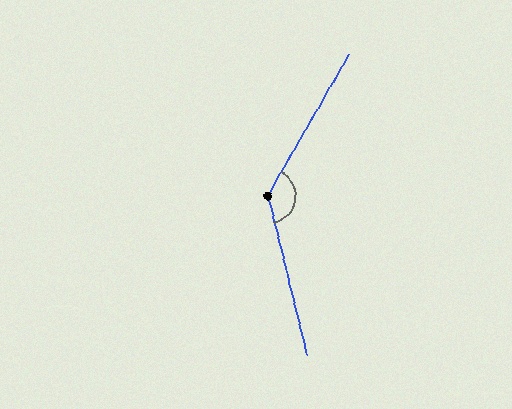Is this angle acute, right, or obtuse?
It is obtuse.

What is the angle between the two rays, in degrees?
Approximately 136 degrees.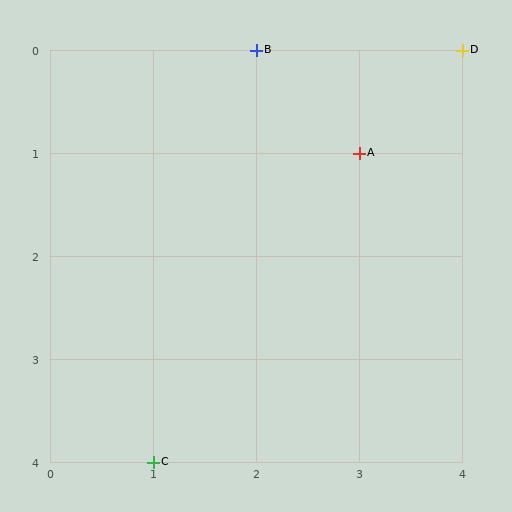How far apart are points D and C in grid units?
Points D and C are 3 columns and 4 rows apart (about 5.0 grid units diagonally).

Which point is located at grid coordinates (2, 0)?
Point B is at (2, 0).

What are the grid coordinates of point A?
Point A is at grid coordinates (3, 1).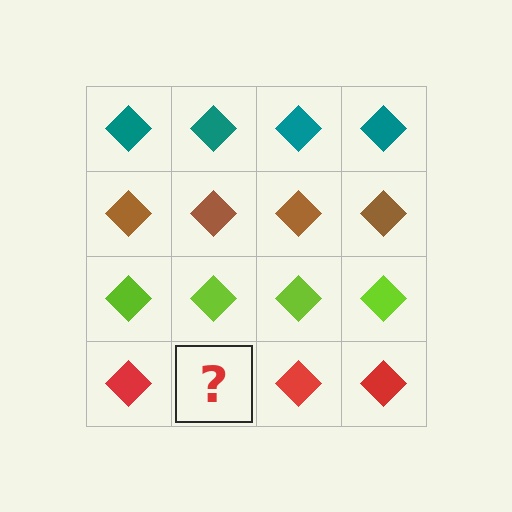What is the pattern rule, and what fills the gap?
The rule is that each row has a consistent color. The gap should be filled with a red diamond.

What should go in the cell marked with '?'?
The missing cell should contain a red diamond.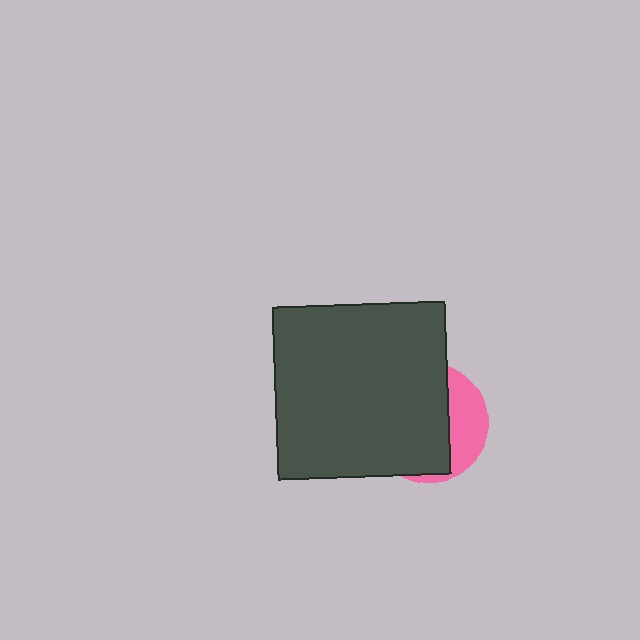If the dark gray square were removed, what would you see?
You would see the complete pink circle.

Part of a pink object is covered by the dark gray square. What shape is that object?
It is a circle.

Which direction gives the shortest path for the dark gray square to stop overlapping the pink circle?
Moving left gives the shortest separation.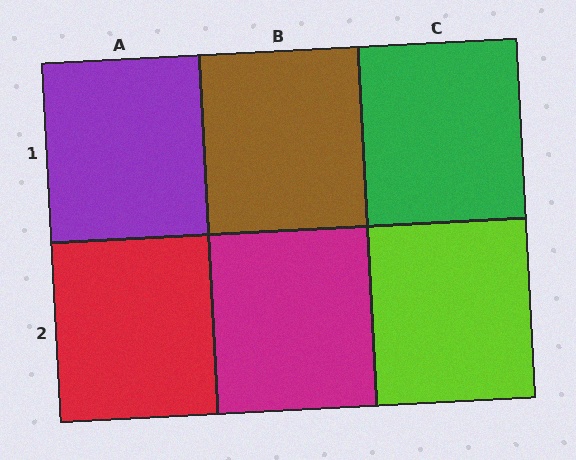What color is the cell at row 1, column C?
Green.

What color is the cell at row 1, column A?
Purple.